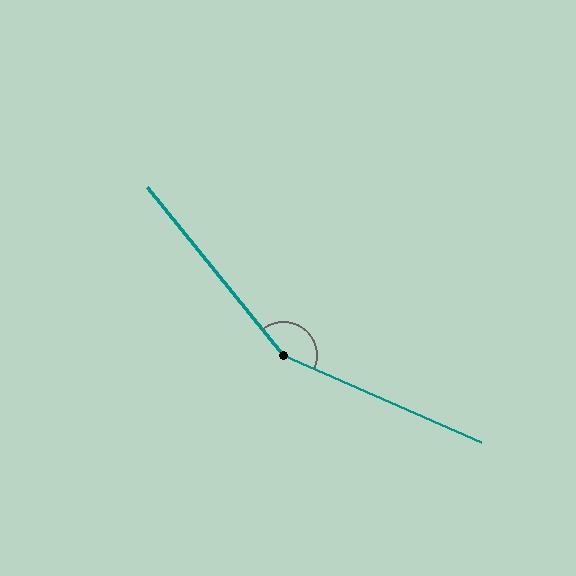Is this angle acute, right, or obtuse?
It is obtuse.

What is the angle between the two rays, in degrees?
Approximately 153 degrees.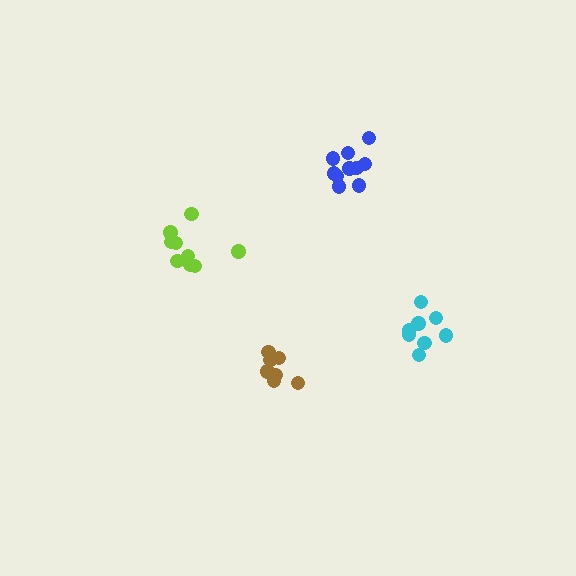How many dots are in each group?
Group 1: 10 dots, Group 2: 8 dots, Group 3: 8 dots, Group 4: 9 dots (35 total).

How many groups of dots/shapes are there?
There are 4 groups.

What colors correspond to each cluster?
The clusters are colored: blue, cyan, brown, lime.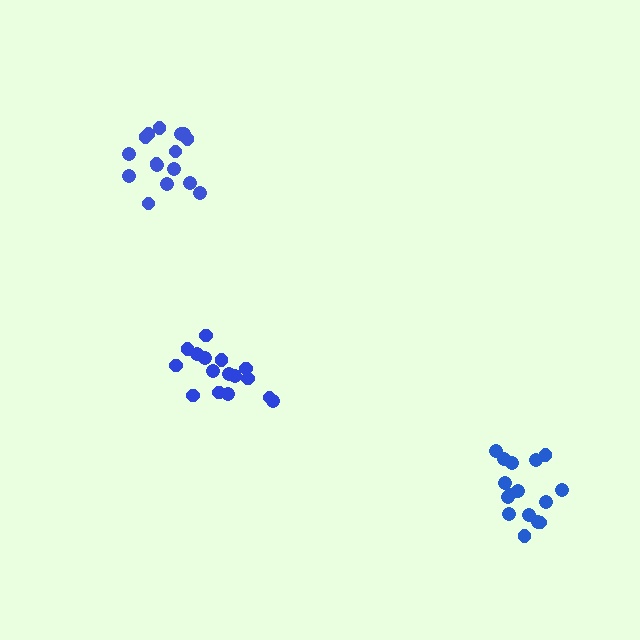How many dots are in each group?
Group 1: 16 dots, Group 2: 16 dots, Group 3: 16 dots (48 total).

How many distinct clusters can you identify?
There are 3 distinct clusters.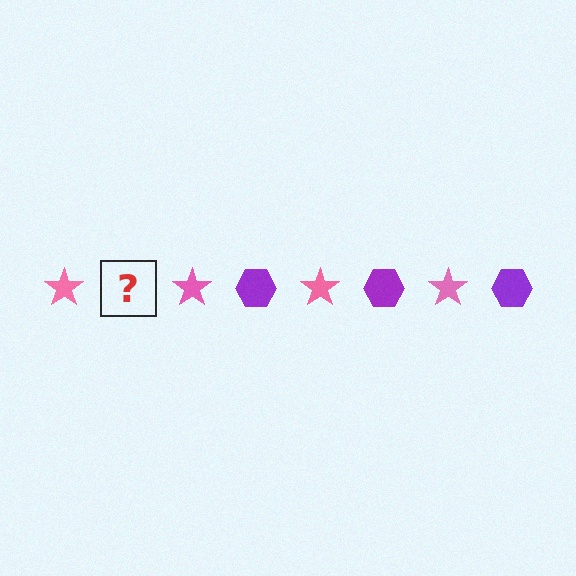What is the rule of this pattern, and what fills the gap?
The rule is that the pattern alternates between pink star and purple hexagon. The gap should be filled with a purple hexagon.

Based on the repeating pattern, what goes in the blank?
The blank should be a purple hexagon.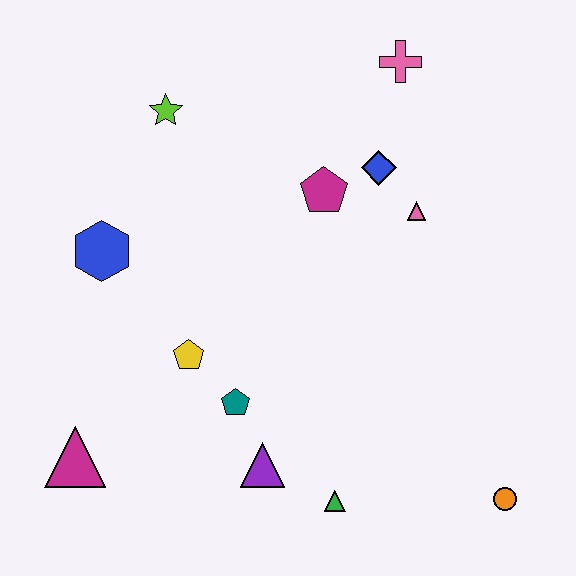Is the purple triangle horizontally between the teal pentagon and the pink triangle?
Yes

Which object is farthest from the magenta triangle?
The pink cross is farthest from the magenta triangle.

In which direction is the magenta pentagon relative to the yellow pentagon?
The magenta pentagon is above the yellow pentagon.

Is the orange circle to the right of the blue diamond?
Yes